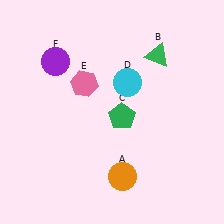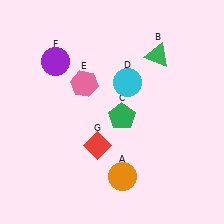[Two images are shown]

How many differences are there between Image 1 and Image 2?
There is 1 difference between the two images.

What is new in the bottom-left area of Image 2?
A red diamond (G) was added in the bottom-left area of Image 2.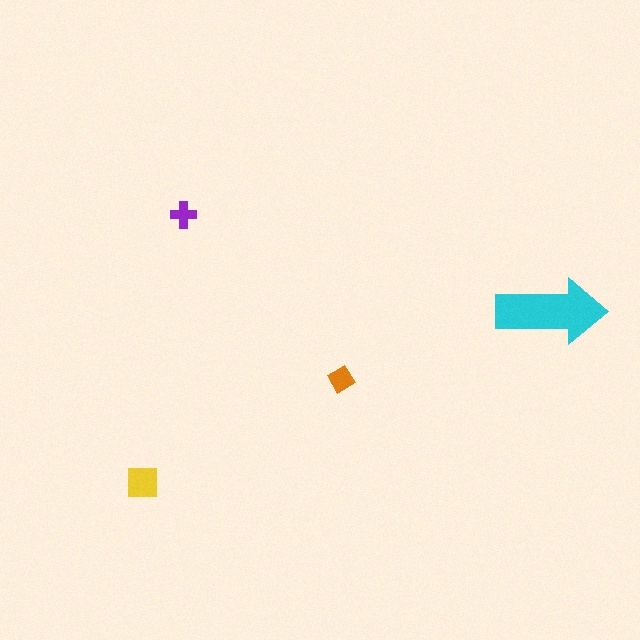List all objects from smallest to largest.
The purple cross, the orange diamond, the yellow square, the cyan arrow.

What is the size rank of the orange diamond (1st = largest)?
3rd.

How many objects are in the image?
There are 4 objects in the image.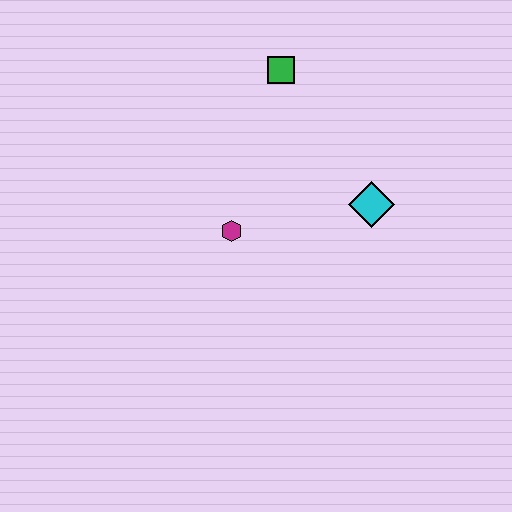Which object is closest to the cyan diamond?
The magenta hexagon is closest to the cyan diamond.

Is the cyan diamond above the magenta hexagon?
Yes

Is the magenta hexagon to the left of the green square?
Yes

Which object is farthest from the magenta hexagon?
The green square is farthest from the magenta hexagon.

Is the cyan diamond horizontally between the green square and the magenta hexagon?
No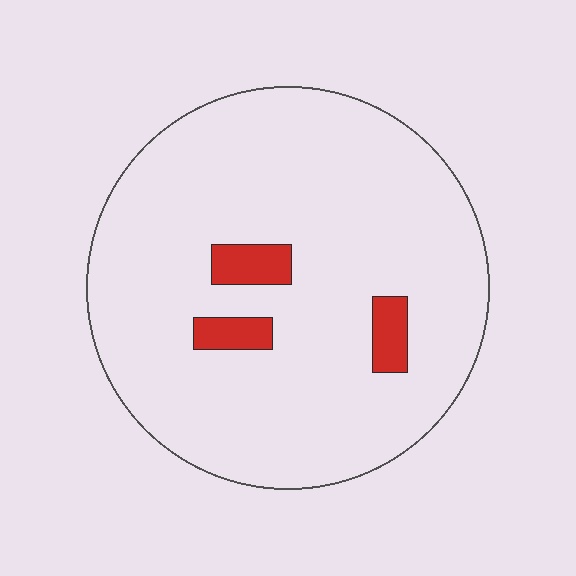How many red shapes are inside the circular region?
3.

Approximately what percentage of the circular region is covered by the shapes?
Approximately 5%.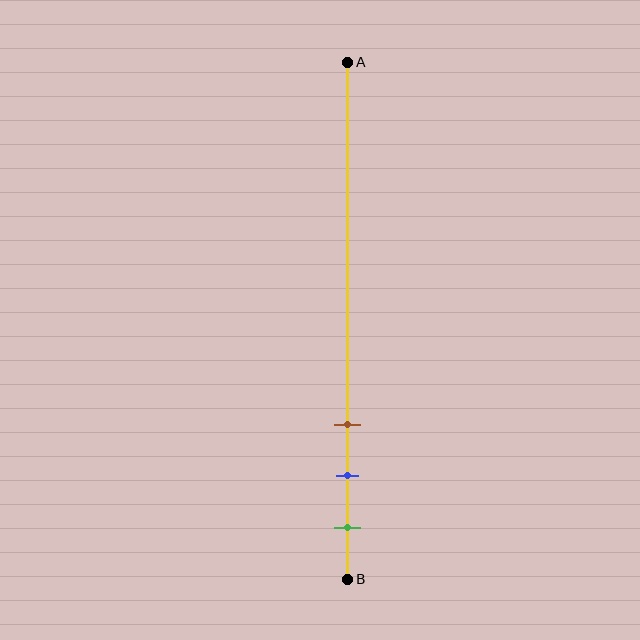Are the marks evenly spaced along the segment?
Yes, the marks are approximately evenly spaced.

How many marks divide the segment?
There are 3 marks dividing the segment.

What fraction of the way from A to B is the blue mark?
The blue mark is approximately 80% (0.8) of the way from A to B.